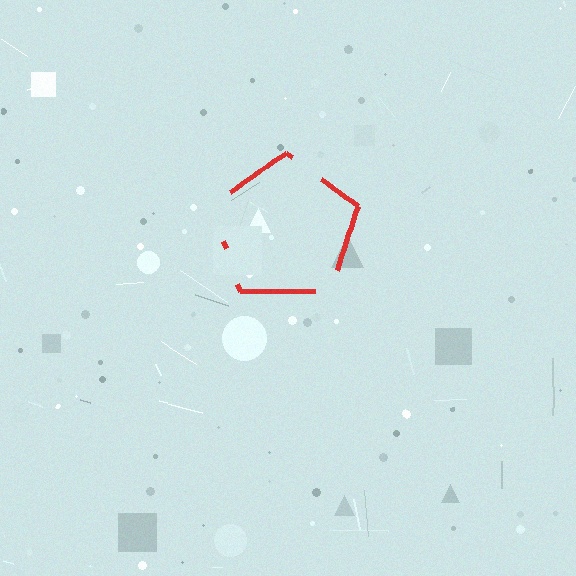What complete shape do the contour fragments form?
The contour fragments form a pentagon.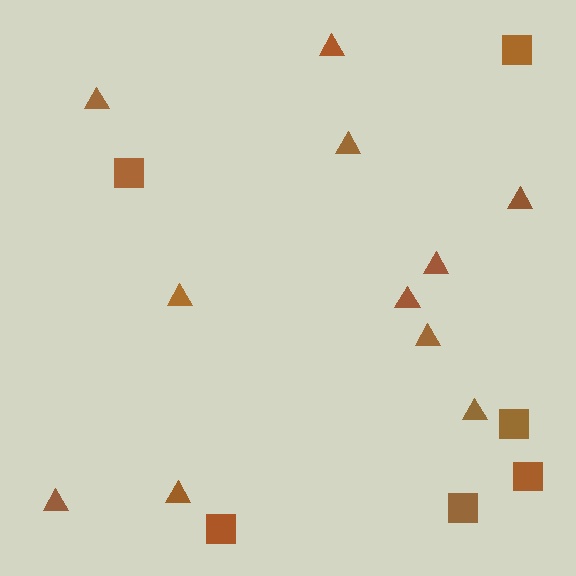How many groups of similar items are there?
There are 2 groups: one group of triangles (11) and one group of squares (6).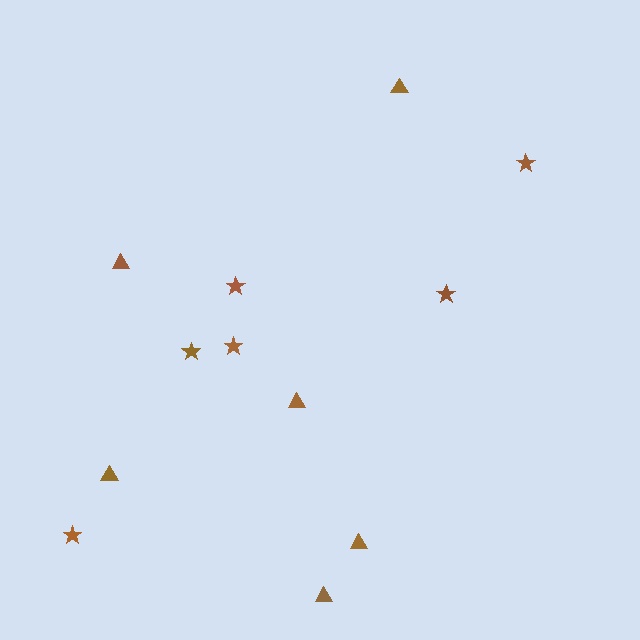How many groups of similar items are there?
There are 2 groups: one group of stars (6) and one group of triangles (6).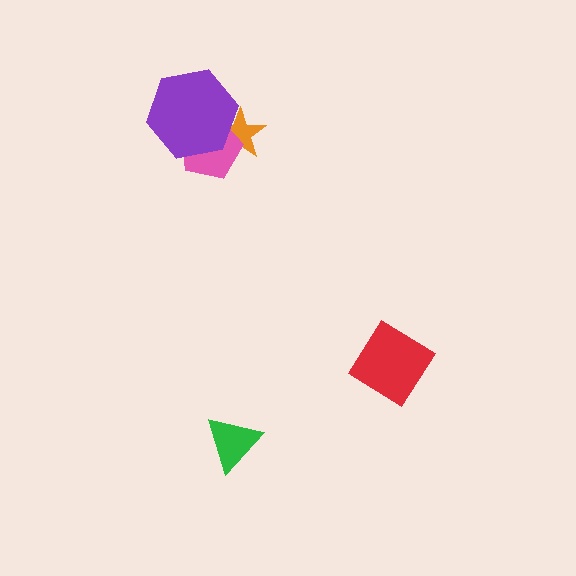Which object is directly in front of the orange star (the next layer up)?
The pink pentagon is directly in front of the orange star.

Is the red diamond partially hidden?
No, no other shape covers it.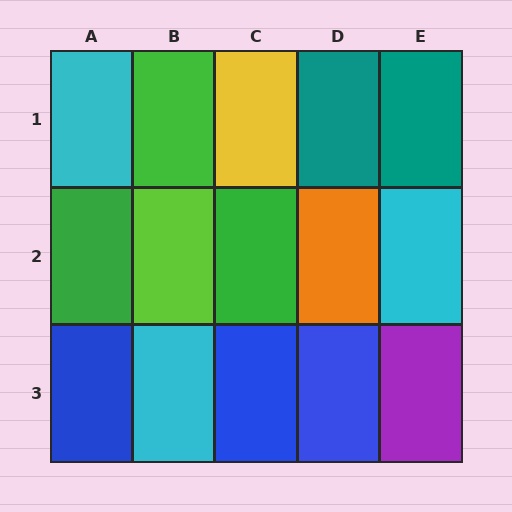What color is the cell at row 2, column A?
Green.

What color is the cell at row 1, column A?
Cyan.